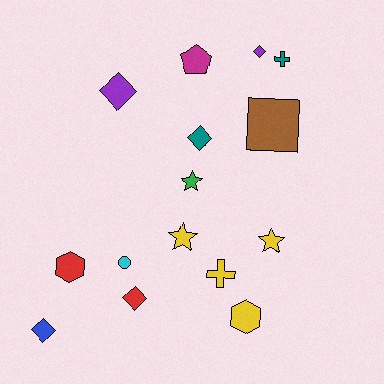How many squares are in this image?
There is 1 square.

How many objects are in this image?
There are 15 objects.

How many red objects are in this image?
There are 2 red objects.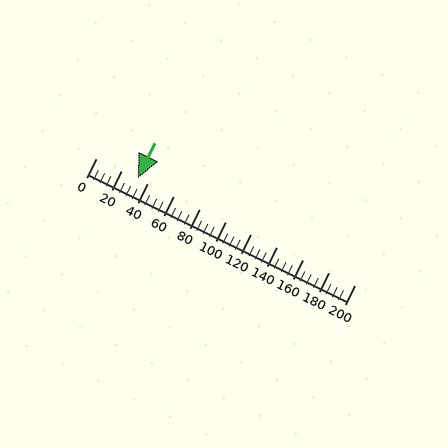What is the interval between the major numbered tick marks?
The major tick marks are spaced 20 units apart.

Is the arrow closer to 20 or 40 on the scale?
The arrow is closer to 40.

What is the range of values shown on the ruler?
The ruler shows values from 0 to 200.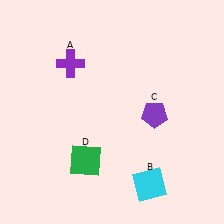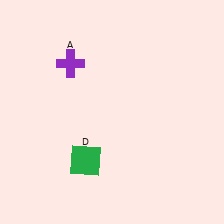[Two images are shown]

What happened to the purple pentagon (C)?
The purple pentagon (C) was removed in Image 2. It was in the bottom-right area of Image 1.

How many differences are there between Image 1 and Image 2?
There are 2 differences between the two images.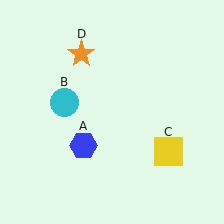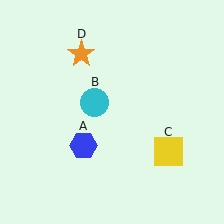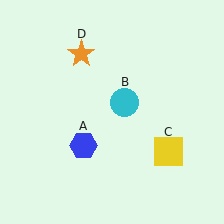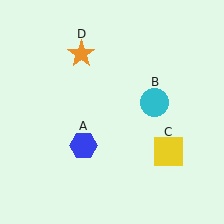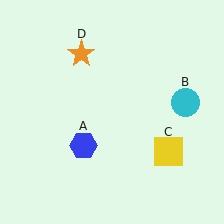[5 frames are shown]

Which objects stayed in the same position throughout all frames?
Blue hexagon (object A) and yellow square (object C) and orange star (object D) remained stationary.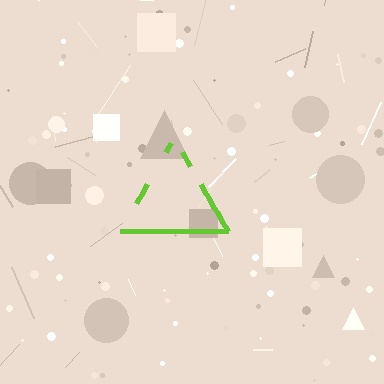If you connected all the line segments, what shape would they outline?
They would outline a triangle.